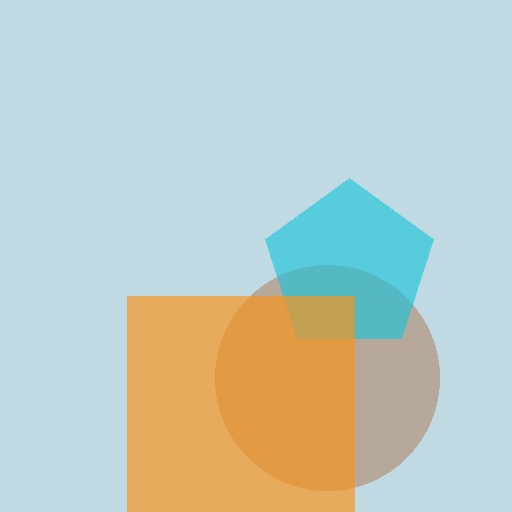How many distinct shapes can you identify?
There are 3 distinct shapes: a brown circle, a cyan pentagon, an orange square.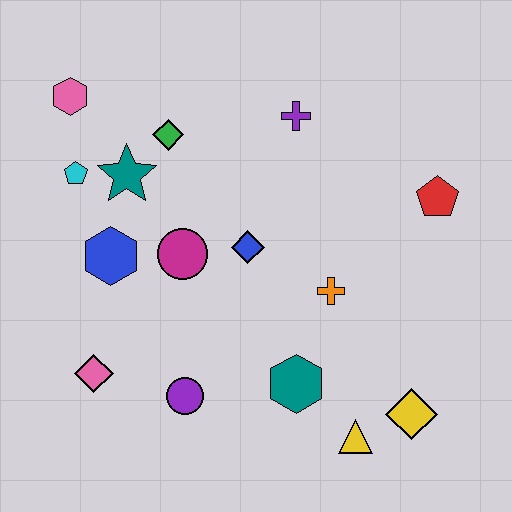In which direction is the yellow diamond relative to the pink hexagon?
The yellow diamond is to the right of the pink hexagon.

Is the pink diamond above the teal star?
No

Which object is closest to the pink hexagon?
The cyan pentagon is closest to the pink hexagon.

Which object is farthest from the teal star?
The yellow diamond is farthest from the teal star.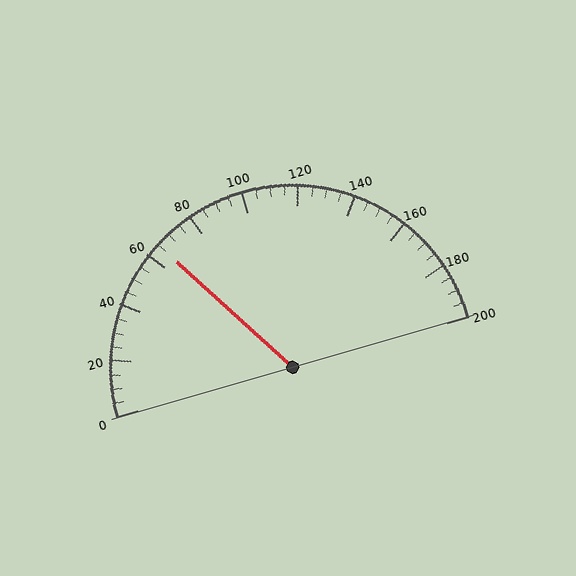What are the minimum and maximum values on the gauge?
The gauge ranges from 0 to 200.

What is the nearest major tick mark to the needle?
The nearest major tick mark is 60.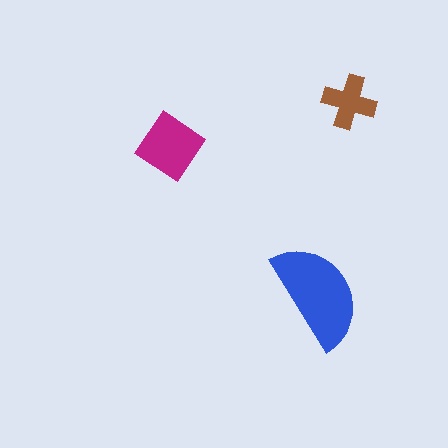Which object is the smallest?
The brown cross.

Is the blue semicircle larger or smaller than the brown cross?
Larger.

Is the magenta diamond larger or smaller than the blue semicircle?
Smaller.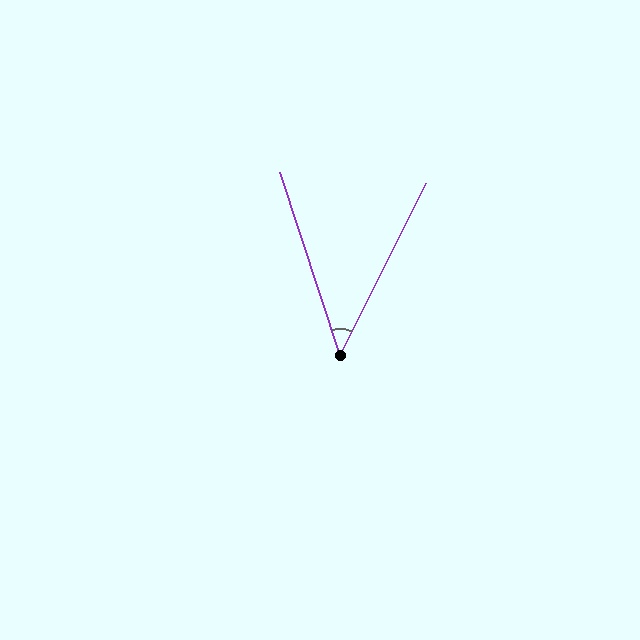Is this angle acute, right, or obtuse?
It is acute.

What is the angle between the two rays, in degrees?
Approximately 45 degrees.